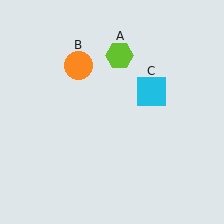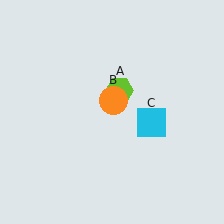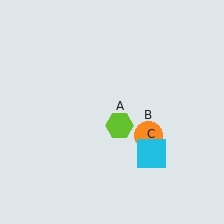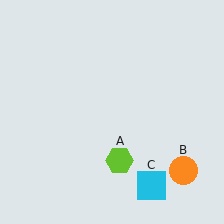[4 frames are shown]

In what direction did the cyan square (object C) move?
The cyan square (object C) moved down.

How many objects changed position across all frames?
3 objects changed position: lime hexagon (object A), orange circle (object B), cyan square (object C).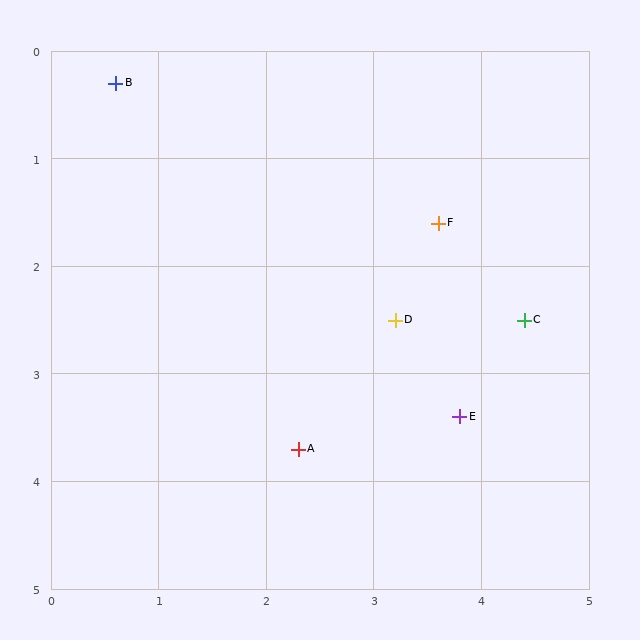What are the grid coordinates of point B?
Point B is at approximately (0.6, 0.3).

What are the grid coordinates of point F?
Point F is at approximately (3.6, 1.6).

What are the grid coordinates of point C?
Point C is at approximately (4.4, 2.5).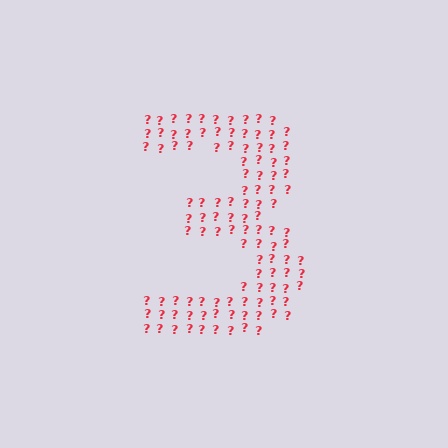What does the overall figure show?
The overall figure shows the digit 3.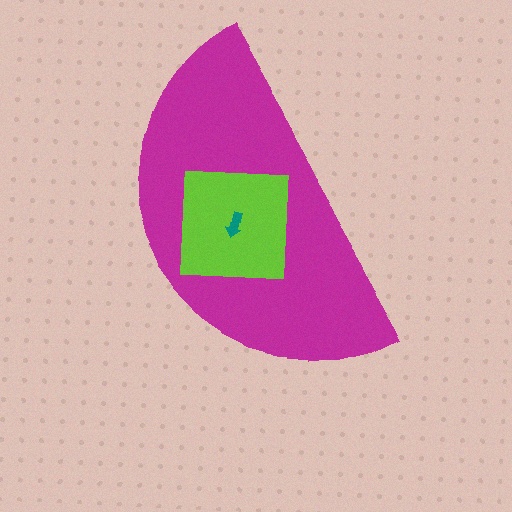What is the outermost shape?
The magenta semicircle.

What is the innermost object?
The teal arrow.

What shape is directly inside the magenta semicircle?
The lime square.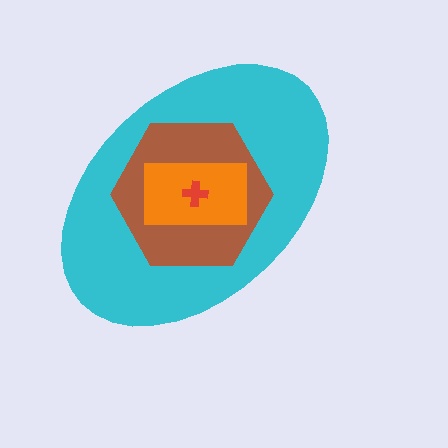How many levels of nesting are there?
4.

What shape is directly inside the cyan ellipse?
The brown hexagon.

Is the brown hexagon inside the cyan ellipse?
Yes.